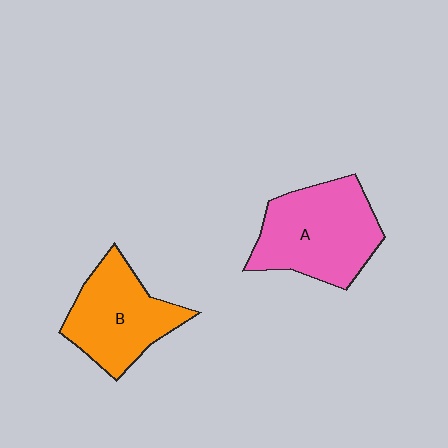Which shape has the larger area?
Shape A (pink).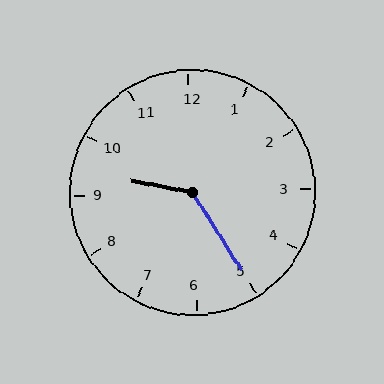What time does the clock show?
9:25.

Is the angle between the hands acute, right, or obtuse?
It is obtuse.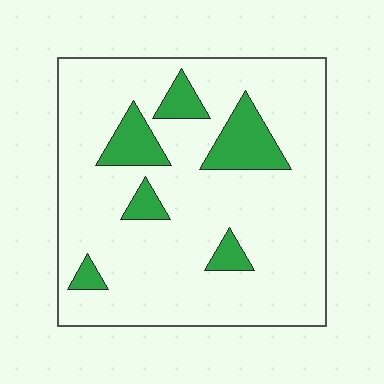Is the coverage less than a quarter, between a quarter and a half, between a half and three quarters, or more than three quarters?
Less than a quarter.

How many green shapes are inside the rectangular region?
6.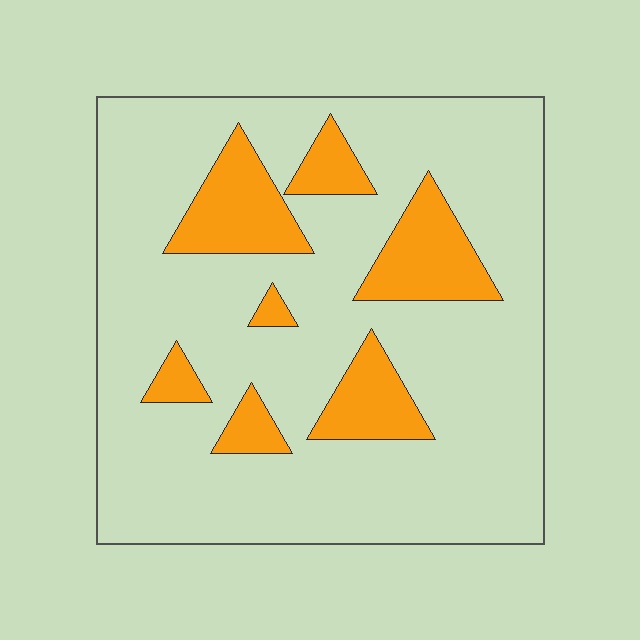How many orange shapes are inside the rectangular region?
7.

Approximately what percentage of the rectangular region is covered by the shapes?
Approximately 20%.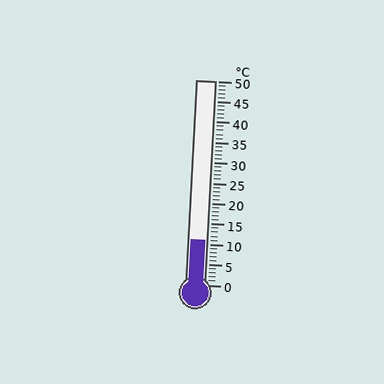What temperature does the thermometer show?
The thermometer shows approximately 11°C.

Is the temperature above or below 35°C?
The temperature is below 35°C.